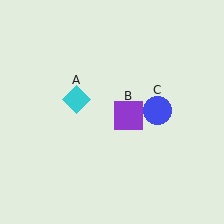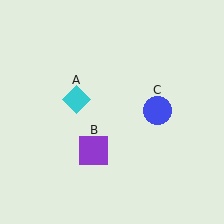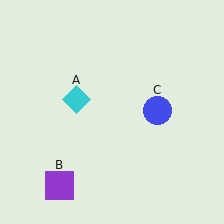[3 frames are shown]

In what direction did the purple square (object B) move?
The purple square (object B) moved down and to the left.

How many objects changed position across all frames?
1 object changed position: purple square (object B).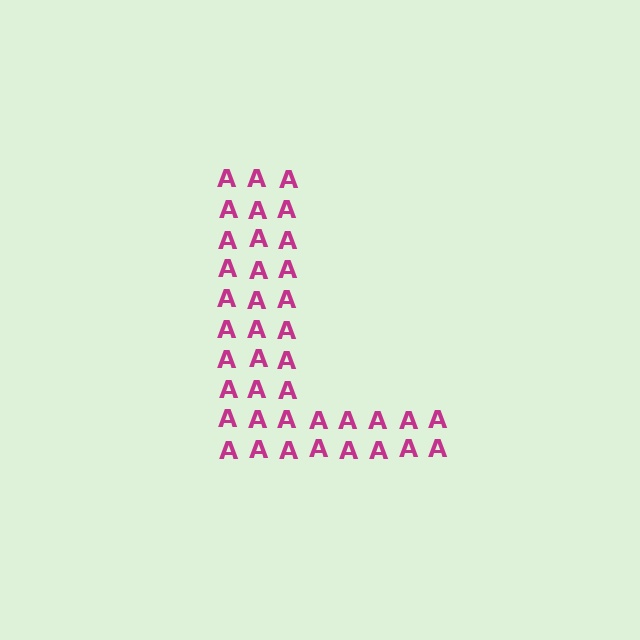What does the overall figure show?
The overall figure shows the letter L.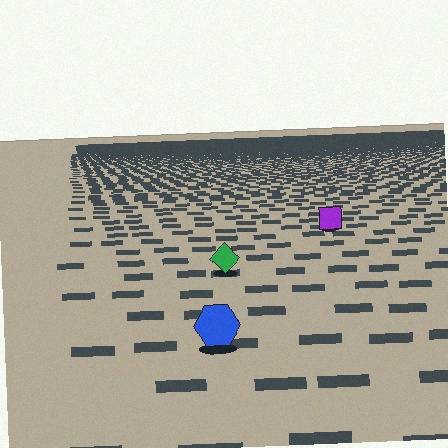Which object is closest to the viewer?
The blue hexagon is closest. The texture marks near it are larger and more spread out.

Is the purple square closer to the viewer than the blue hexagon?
No. The blue hexagon is closer — you can tell from the texture gradient: the ground texture is coarser near it.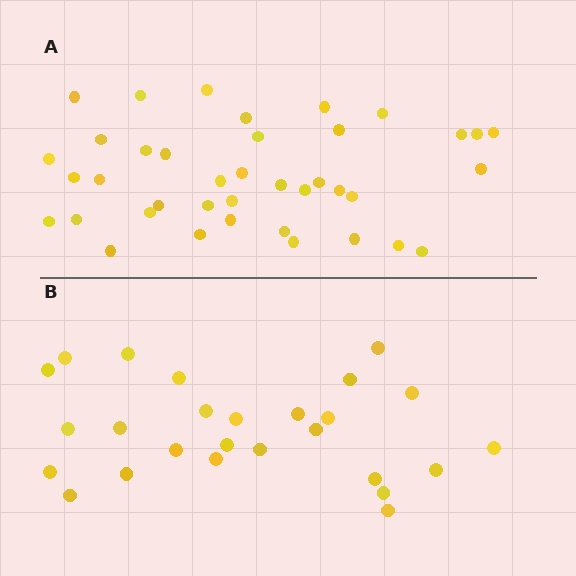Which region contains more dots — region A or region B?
Region A (the top region) has more dots.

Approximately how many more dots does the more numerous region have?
Region A has approximately 15 more dots than region B.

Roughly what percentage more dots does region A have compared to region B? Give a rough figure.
About 50% more.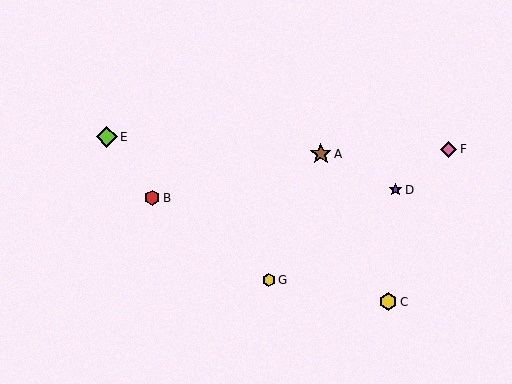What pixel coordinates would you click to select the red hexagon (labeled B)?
Click at (152, 198) to select the red hexagon B.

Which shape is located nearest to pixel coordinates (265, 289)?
The yellow hexagon (labeled G) at (269, 280) is nearest to that location.